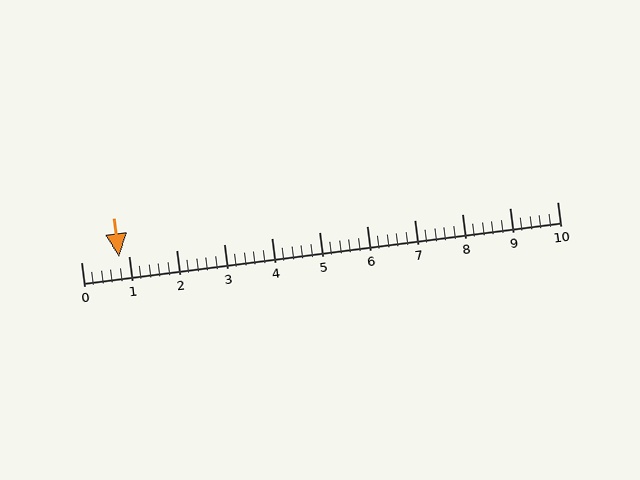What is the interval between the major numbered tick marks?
The major tick marks are spaced 1 units apart.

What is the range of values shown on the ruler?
The ruler shows values from 0 to 10.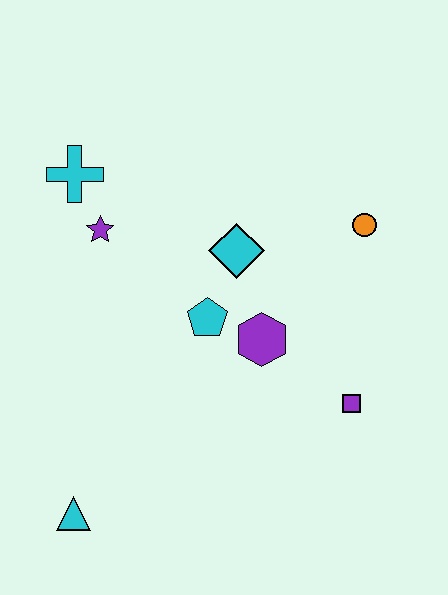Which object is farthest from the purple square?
The cyan cross is farthest from the purple square.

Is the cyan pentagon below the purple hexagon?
No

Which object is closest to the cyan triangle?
The cyan pentagon is closest to the cyan triangle.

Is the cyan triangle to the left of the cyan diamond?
Yes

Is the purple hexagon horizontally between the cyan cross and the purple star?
No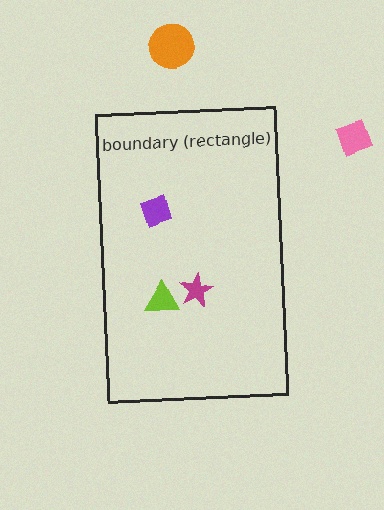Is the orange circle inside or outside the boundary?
Outside.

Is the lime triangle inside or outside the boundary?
Inside.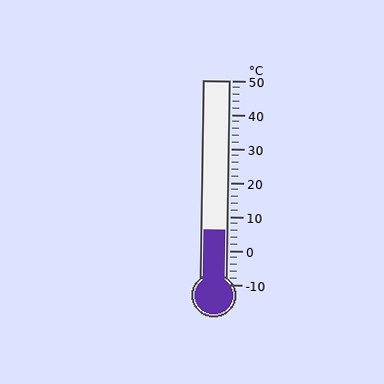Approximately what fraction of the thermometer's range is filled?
The thermometer is filled to approximately 25% of its range.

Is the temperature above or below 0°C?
The temperature is above 0°C.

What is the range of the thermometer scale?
The thermometer scale ranges from -10°C to 50°C.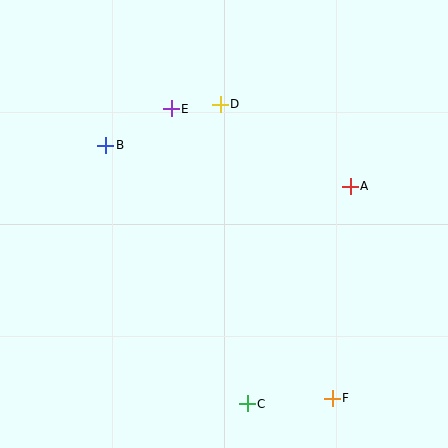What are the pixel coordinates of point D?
Point D is at (220, 104).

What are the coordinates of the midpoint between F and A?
The midpoint between F and A is at (341, 292).